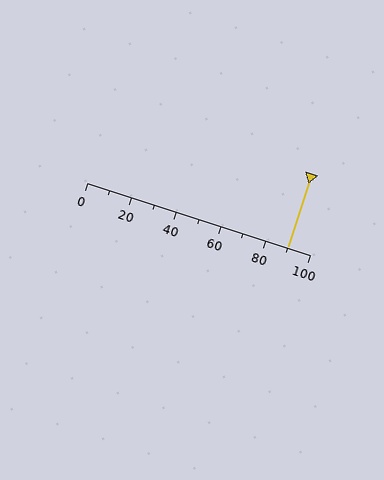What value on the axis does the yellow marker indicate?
The marker indicates approximately 90.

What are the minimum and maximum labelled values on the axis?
The axis runs from 0 to 100.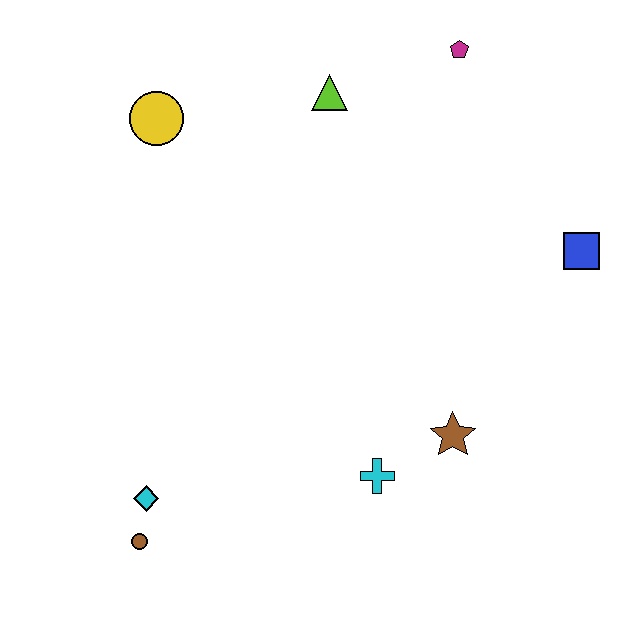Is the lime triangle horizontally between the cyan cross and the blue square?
No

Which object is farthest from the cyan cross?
The magenta pentagon is farthest from the cyan cross.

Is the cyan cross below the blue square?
Yes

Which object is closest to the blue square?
The brown star is closest to the blue square.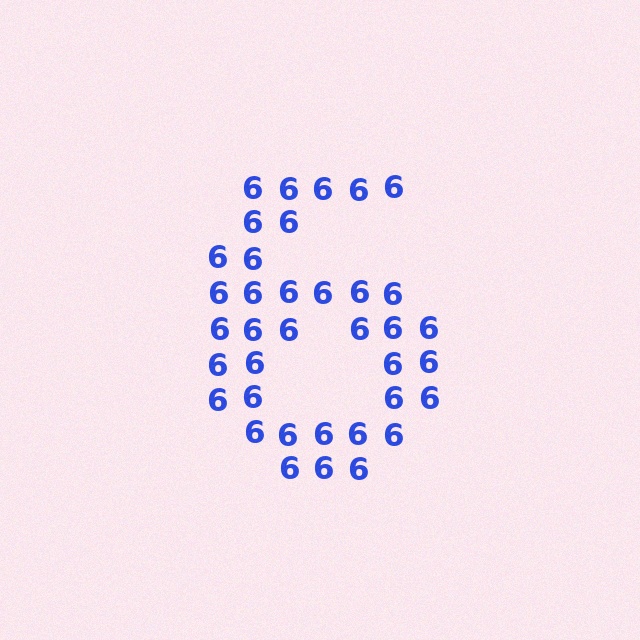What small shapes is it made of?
It is made of small digit 6's.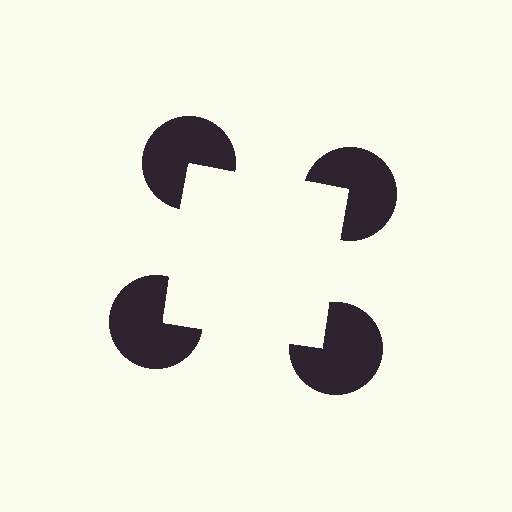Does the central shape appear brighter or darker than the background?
It typically appears slightly brighter than the background, even though no actual brightness change is drawn.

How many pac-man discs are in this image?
There are 4 — one at each vertex of the illusory square.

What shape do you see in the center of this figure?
An illusory square — its edges are inferred from the aligned wedge cuts in the pac-man discs, not physically drawn.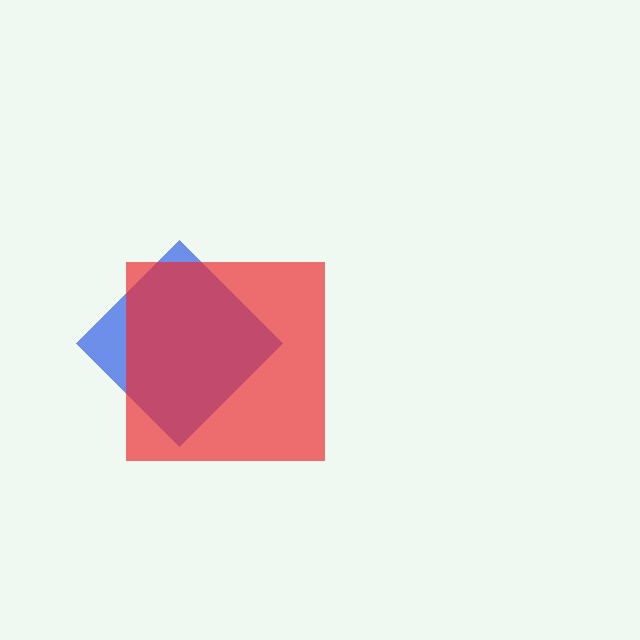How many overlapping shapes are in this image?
There are 2 overlapping shapes in the image.